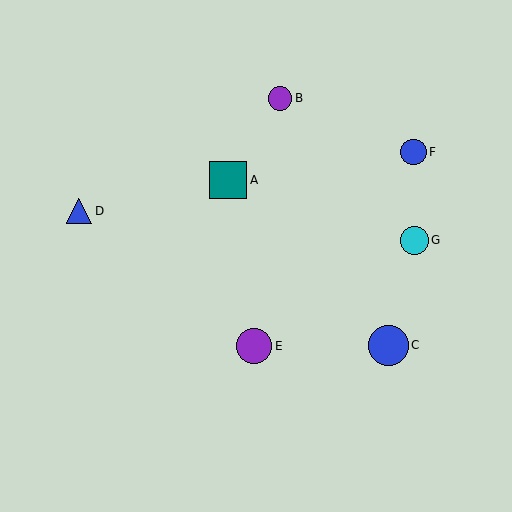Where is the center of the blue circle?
The center of the blue circle is at (388, 345).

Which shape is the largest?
The blue circle (labeled C) is the largest.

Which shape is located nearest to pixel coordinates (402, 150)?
The blue circle (labeled F) at (414, 152) is nearest to that location.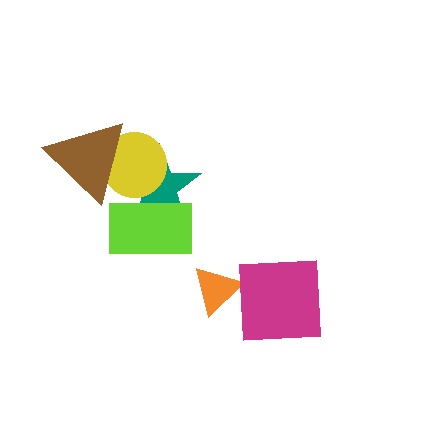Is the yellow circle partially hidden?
Yes, it is partially covered by another shape.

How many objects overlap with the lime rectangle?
2 objects overlap with the lime rectangle.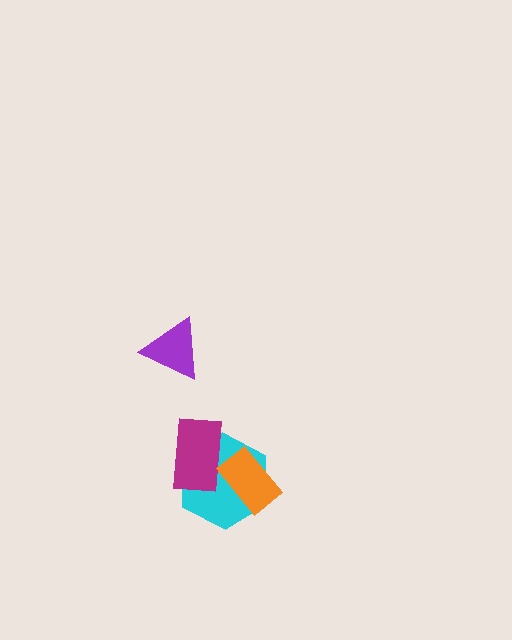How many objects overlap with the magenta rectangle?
2 objects overlap with the magenta rectangle.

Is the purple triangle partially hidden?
No, no other shape covers it.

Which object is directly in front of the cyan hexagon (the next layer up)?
The magenta rectangle is directly in front of the cyan hexagon.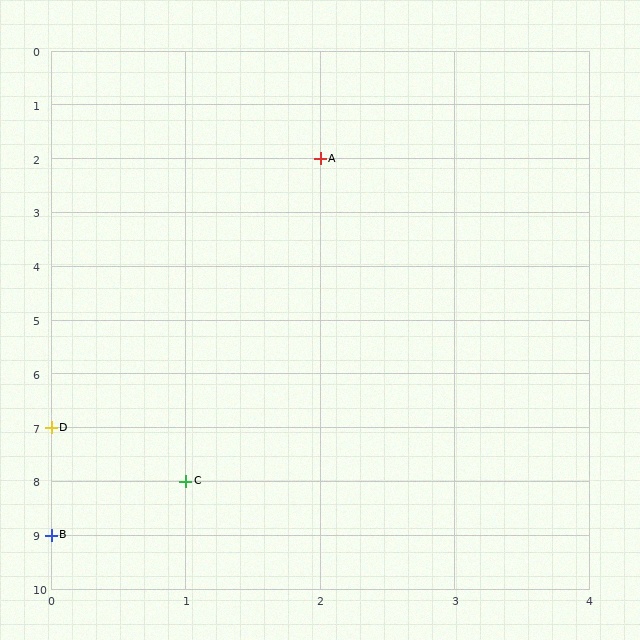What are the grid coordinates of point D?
Point D is at grid coordinates (0, 7).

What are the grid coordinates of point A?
Point A is at grid coordinates (2, 2).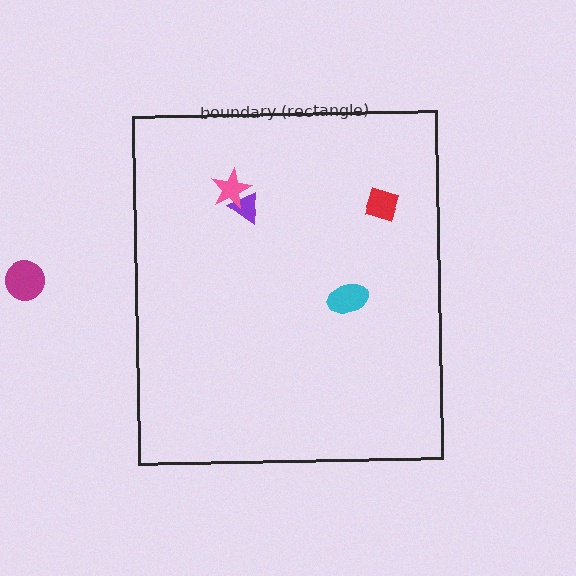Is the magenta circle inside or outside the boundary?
Outside.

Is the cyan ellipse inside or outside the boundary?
Inside.